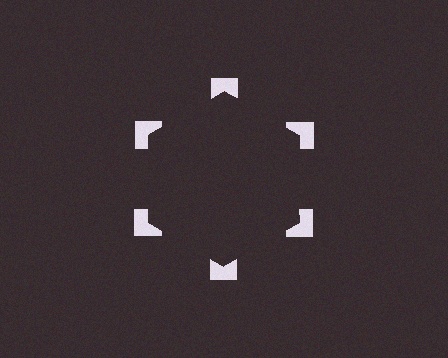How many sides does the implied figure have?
6 sides.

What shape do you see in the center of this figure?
An illusory hexagon — its edges are inferred from the aligned wedge cuts in the notched squares, not physically drawn.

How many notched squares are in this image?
There are 6 — one at each vertex of the illusory hexagon.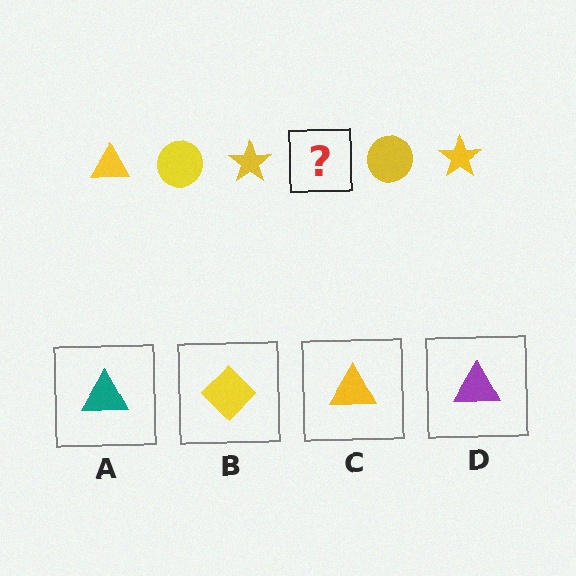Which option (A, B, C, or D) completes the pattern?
C.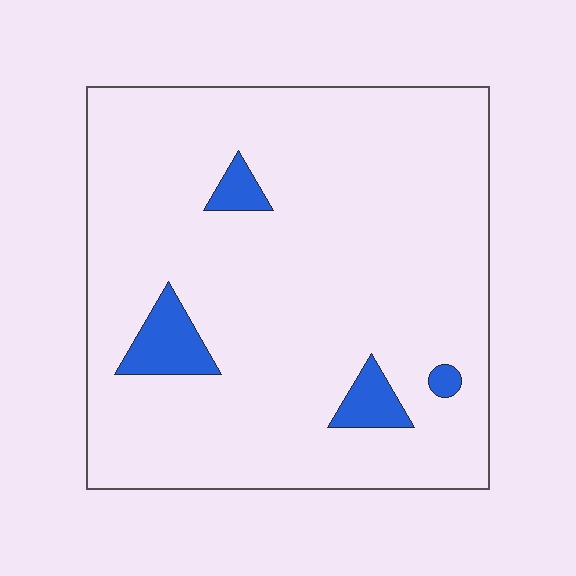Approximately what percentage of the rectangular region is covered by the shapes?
Approximately 5%.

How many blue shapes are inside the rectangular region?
4.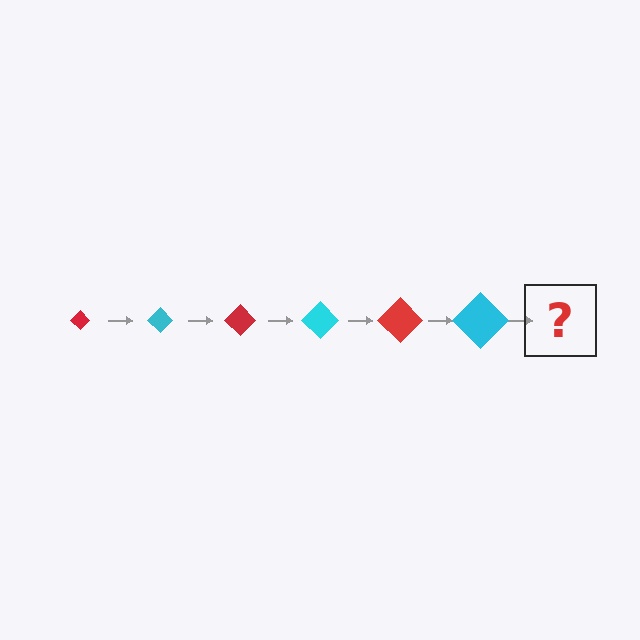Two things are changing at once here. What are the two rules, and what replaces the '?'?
The two rules are that the diamond grows larger each step and the color cycles through red and cyan. The '?' should be a red diamond, larger than the previous one.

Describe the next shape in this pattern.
It should be a red diamond, larger than the previous one.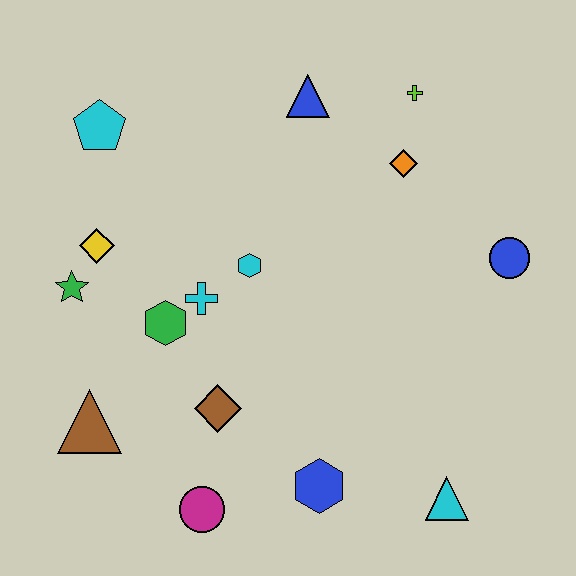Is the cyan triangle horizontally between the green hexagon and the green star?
No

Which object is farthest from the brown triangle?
The lime cross is farthest from the brown triangle.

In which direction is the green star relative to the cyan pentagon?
The green star is below the cyan pentagon.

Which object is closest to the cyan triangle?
The blue hexagon is closest to the cyan triangle.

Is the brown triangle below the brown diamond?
Yes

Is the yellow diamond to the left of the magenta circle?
Yes